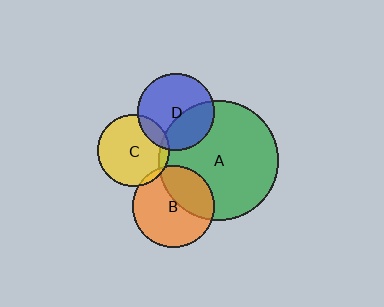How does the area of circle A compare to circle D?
Approximately 2.5 times.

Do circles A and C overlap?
Yes.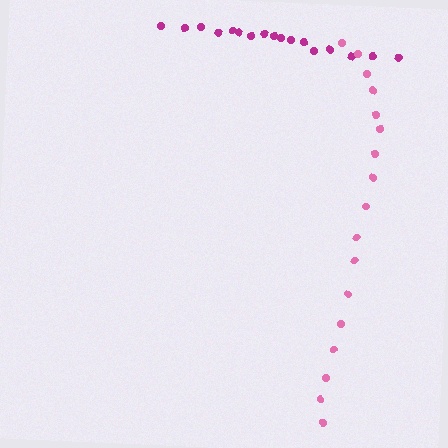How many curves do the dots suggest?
There are 2 distinct paths.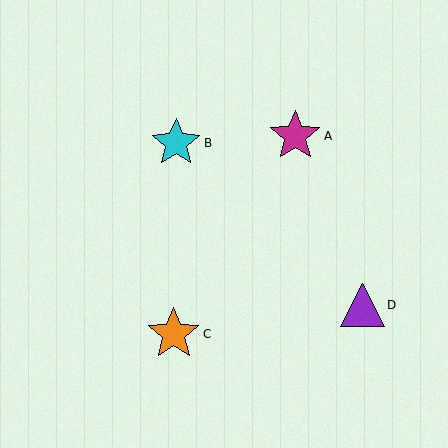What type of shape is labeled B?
Shape B is a cyan star.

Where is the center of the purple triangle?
The center of the purple triangle is at (362, 305).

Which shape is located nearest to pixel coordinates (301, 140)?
The magenta star (labeled A) at (295, 136) is nearest to that location.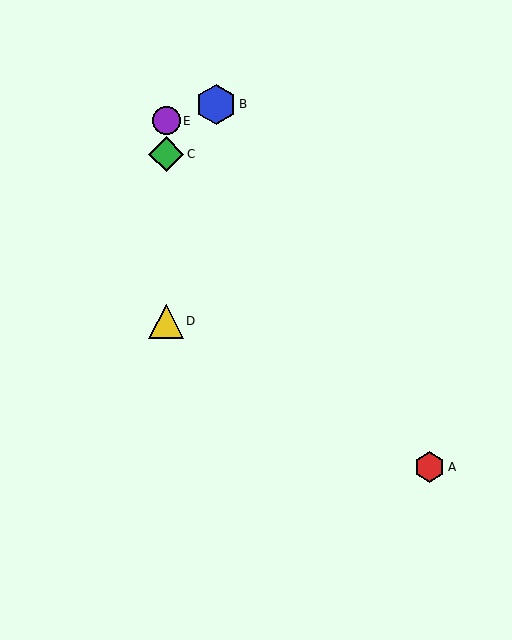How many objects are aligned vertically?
3 objects (C, D, E) are aligned vertically.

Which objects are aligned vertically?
Objects C, D, E are aligned vertically.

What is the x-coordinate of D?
Object D is at x≈166.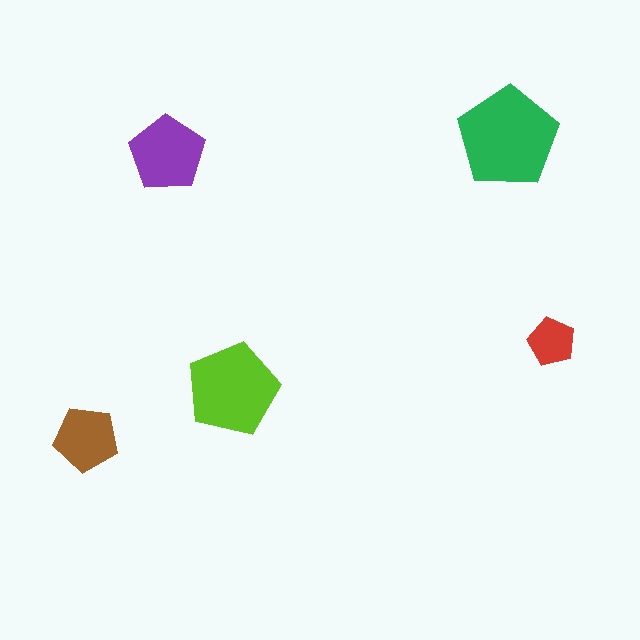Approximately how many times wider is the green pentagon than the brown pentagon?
About 1.5 times wider.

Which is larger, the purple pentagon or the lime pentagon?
The lime one.